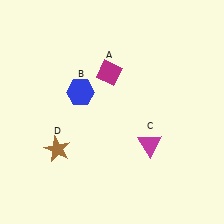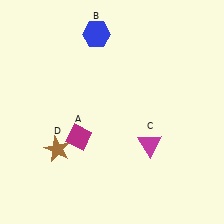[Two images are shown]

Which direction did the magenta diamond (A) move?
The magenta diamond (A) moved down.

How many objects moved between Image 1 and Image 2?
2 objects moved between the two images.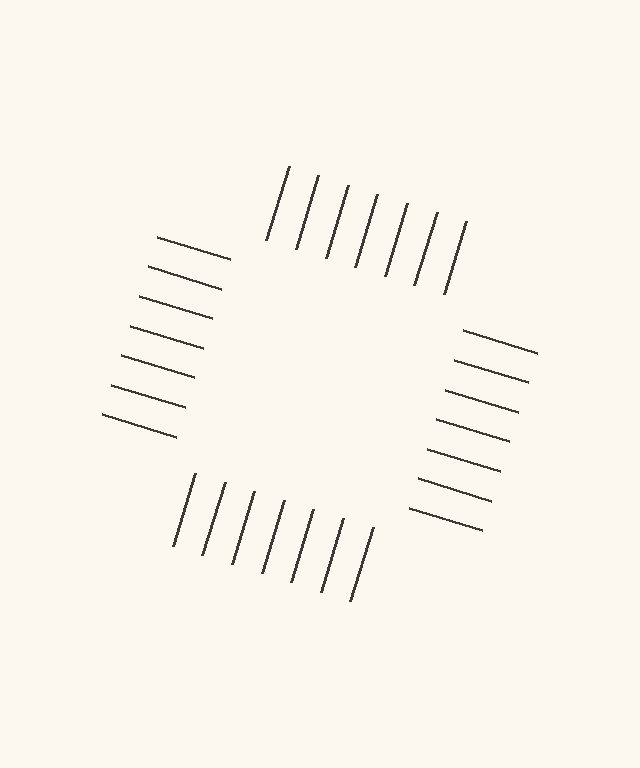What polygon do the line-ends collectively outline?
An illusory square — the line segments terminate on its edges but no continuous stroke is drawn.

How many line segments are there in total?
28 — 7 along each of the 4 edges.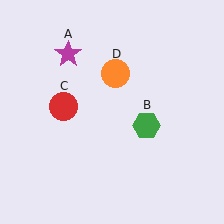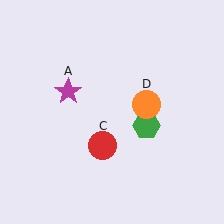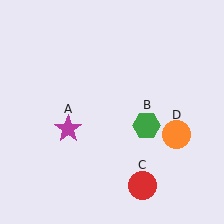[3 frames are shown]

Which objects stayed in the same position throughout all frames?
Green hexagon (object B) remained stationary.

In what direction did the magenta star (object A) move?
The magenta star (object A) moved down.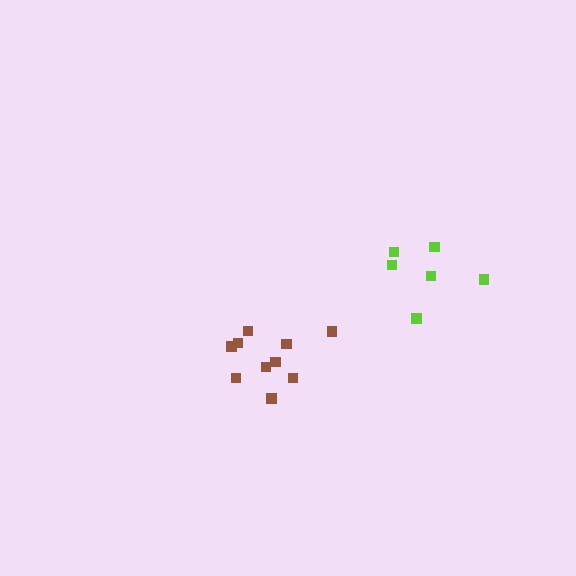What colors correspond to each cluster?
The clusters are colored: brown, lime.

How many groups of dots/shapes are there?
There are 2 groups.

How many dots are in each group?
Group 1: 10 dots, Group 2: 6 dots (16 total).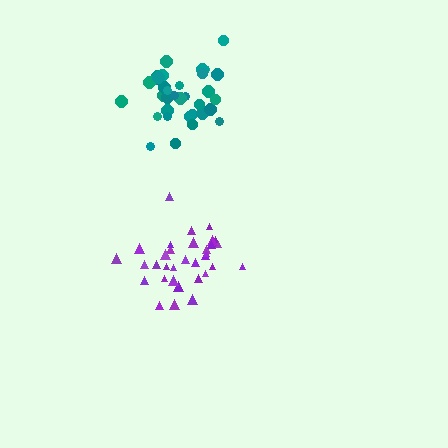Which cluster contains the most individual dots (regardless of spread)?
Teal (35).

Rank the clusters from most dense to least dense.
purple, teal.